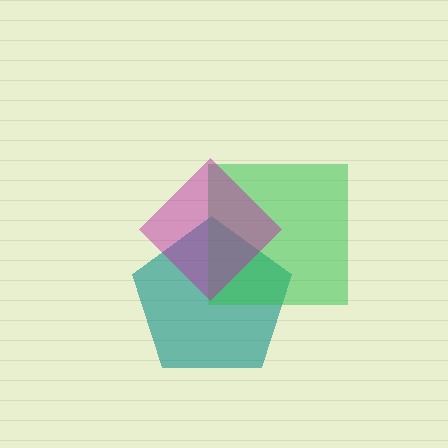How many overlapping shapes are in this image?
There are 3 overlapping shapes in the image.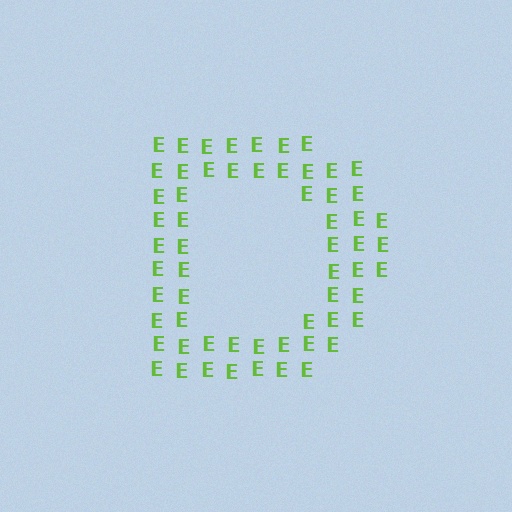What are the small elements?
The small elements are letter E's.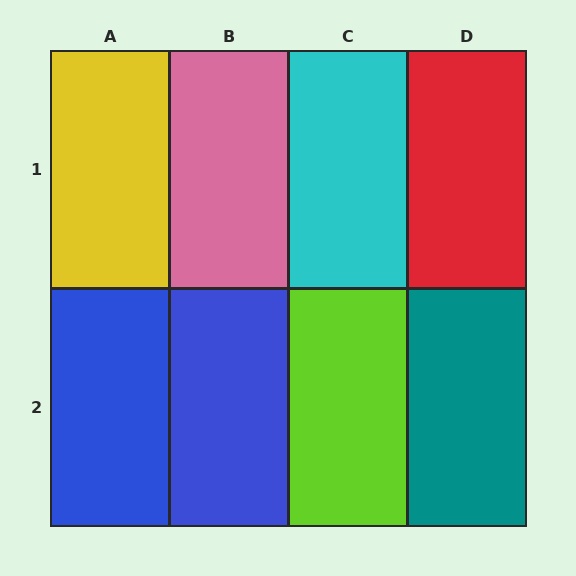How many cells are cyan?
1 cell is cyan.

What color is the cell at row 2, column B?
Blue.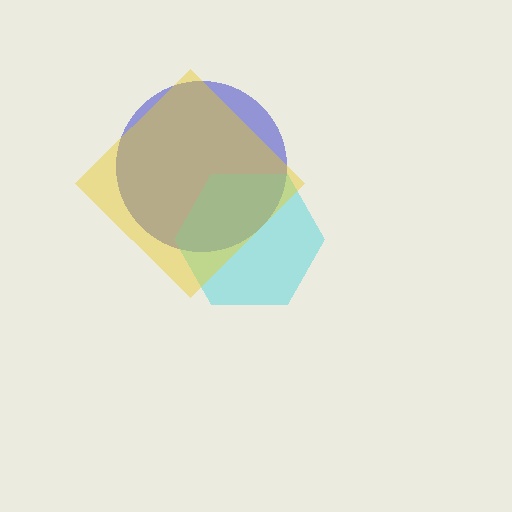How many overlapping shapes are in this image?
There are 3 overlapping shapes in the image.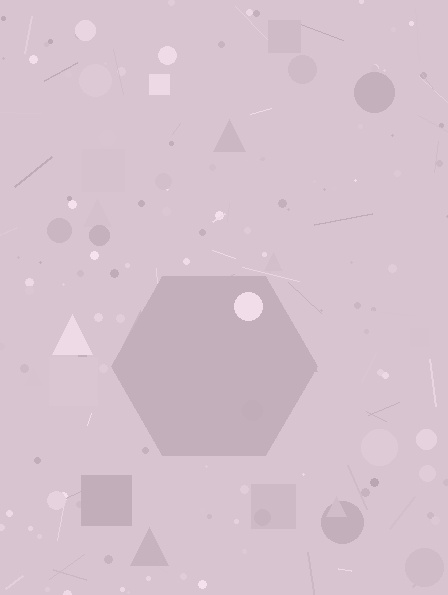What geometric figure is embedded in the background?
A hexagon is embedded in the background.